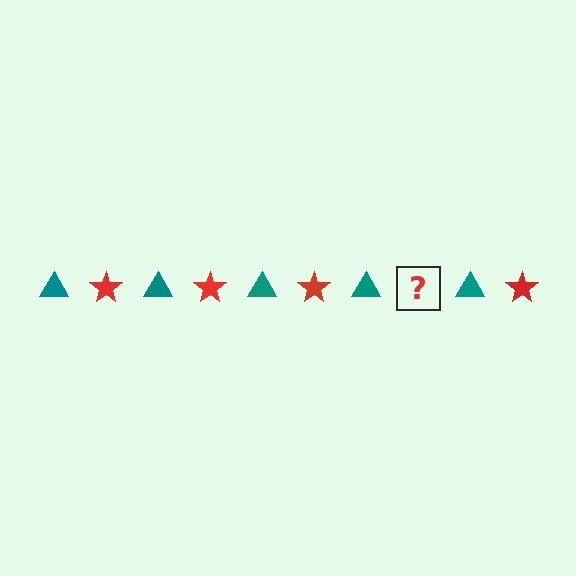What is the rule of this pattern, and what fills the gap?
The rule is that the pattern alternates between teal triangle and red star. The gap should be filled with a red star.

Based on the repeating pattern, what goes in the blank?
The blank should be a red star.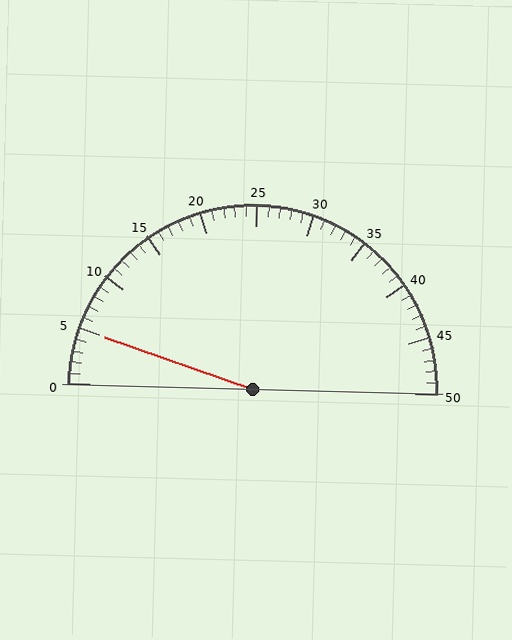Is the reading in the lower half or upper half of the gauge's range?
The reading is in the lower half of the range (0 to 50).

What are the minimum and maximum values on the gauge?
The gauge ranges from 0 to 50.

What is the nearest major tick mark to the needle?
The nearest major tick mark is 5.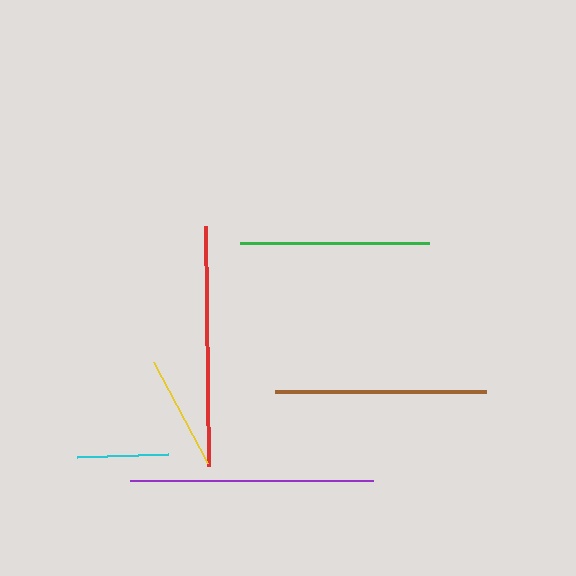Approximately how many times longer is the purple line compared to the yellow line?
The purple line is approximately 2.1 times the length of the yellow line.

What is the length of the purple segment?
The purple segment is approximately 243 pixels long.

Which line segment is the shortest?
The cyan line is the shortest at approximately 90 pixels.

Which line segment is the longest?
The purple line is the longest at approximately 243 pixels.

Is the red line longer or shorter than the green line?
The red line is longer than the green line.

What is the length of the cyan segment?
The cyan segment is approximately 90 pixels long.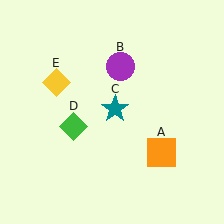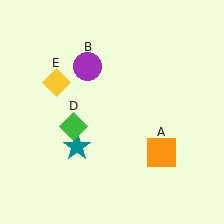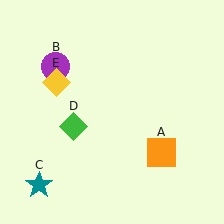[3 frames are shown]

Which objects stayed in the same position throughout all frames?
Orange square (object A) and green diamond (object D) and yellow diamond (object E) remained stationary.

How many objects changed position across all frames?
2 objects changed position: purple circle (object B), teal star (object C).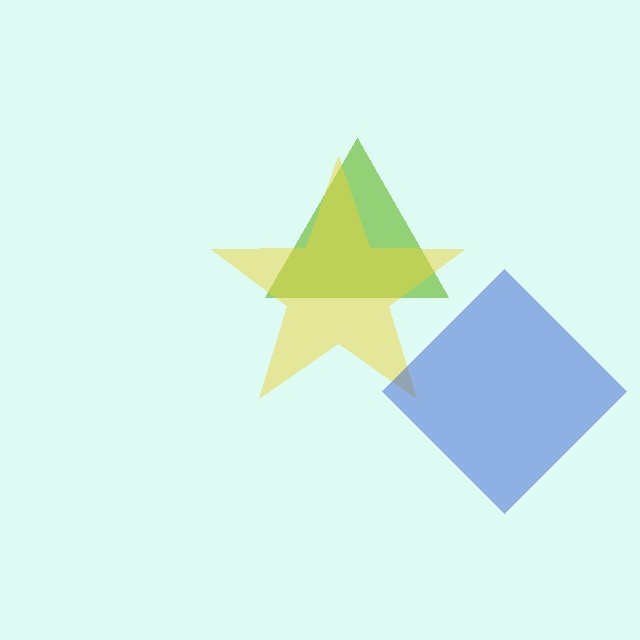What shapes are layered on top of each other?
The layered shapes are: a lime triangle, a yellow star, a blue diamond.